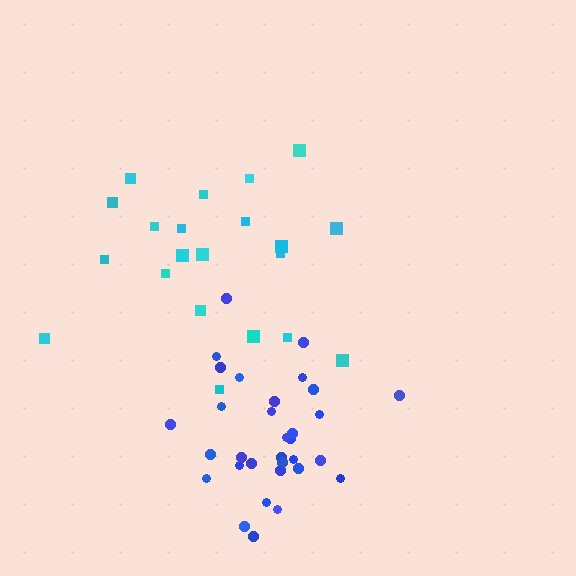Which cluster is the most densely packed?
Blue.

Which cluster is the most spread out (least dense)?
Cyan.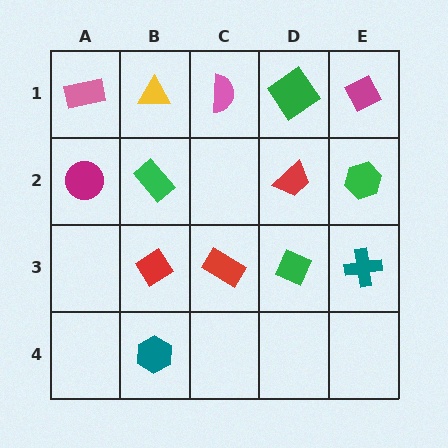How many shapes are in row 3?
4 shapes.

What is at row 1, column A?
A pink rectangle.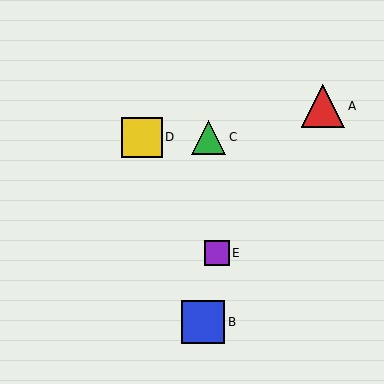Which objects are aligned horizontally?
Objects C, D are aligned horizontally.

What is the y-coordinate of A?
Object A is at y≈106.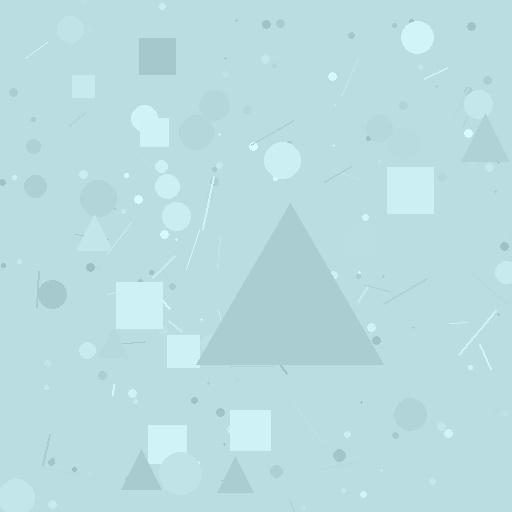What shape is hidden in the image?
A triangle is hidden in the image.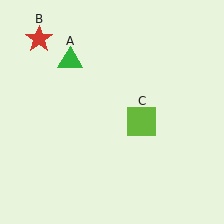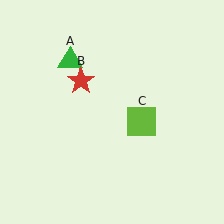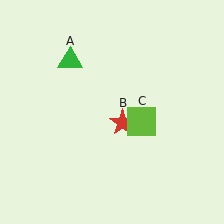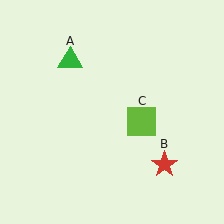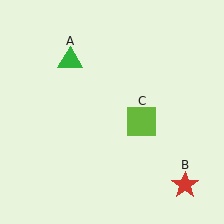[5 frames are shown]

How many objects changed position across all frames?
1 object changed position: red star (object B).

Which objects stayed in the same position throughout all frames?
Green triangle (object A) and lime square (object C) remained stationary.